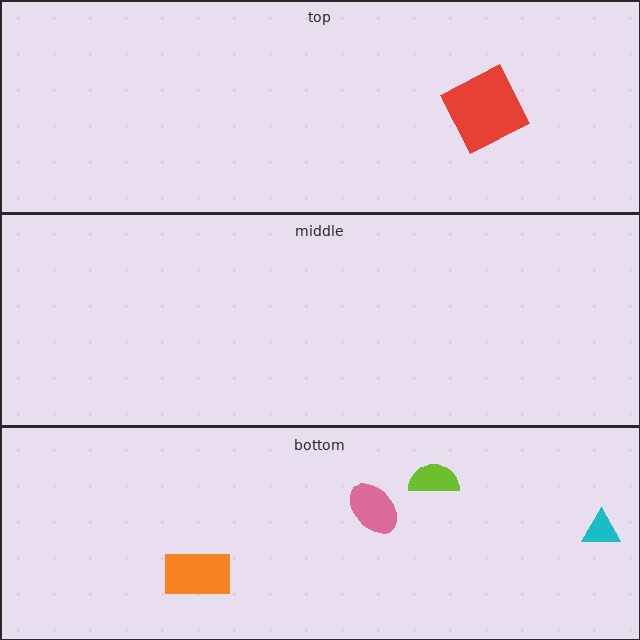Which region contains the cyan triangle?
The bottom region.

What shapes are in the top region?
The red square.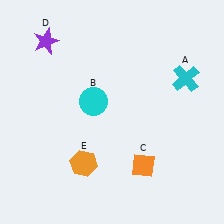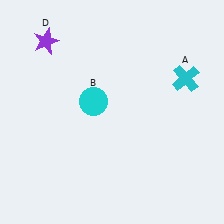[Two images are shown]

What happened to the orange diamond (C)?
The orange diamond (C) was removed in Image 2. It was in the bottom-right area of Image 1.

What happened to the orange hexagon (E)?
The orange hexagon (E) was removed in Image 2. It was in the bottom-left area of Image 1.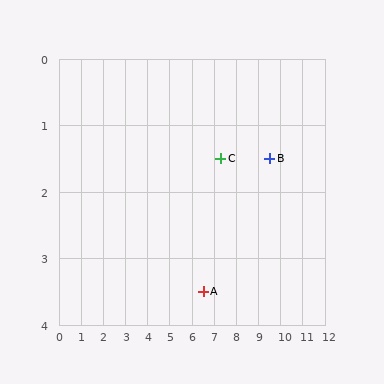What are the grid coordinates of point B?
Point B is at approximately (9.5, 1.5).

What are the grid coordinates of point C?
Point C is at approximately (7.3, 1.5).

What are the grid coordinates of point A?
Point A is at approximately (6.5, 3.5).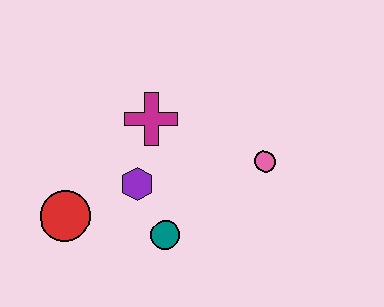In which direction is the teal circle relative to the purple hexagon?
The teal circle is below the purple hexagon.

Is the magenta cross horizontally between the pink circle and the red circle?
Yes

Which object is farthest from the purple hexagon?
The pink circle is farthest from the purple hexagon.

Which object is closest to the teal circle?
The purple hexagon is closest to the teal circle.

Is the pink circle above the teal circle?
Yes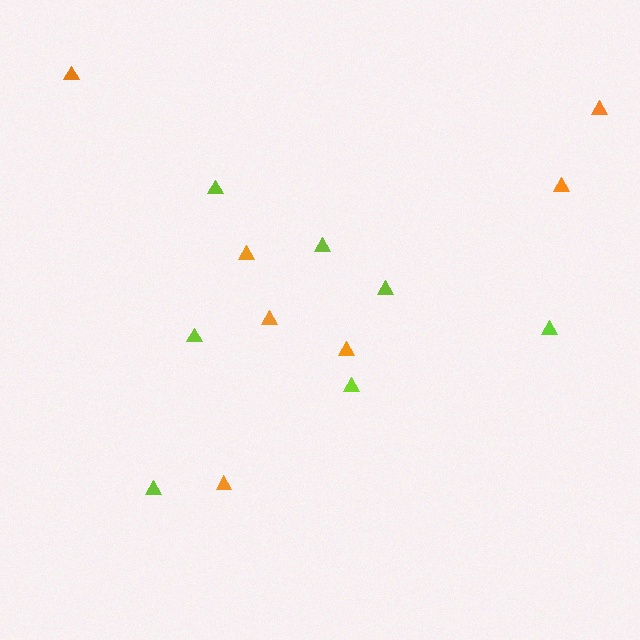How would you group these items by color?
There are 2 groups: one group of orange triangles (7) and one group of lime triangles (7).